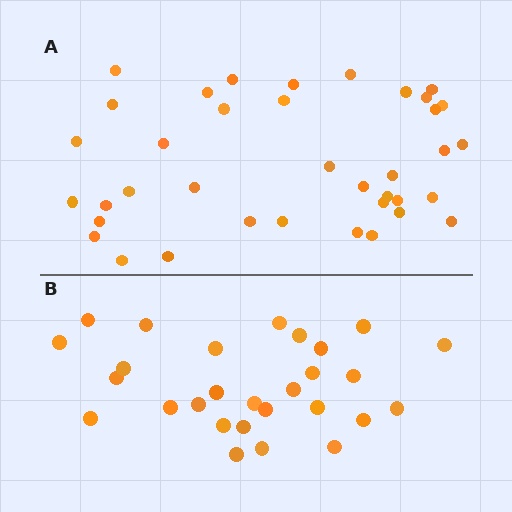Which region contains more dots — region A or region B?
Region A (the top region) has more dots.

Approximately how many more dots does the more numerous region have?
Region A has roughly 10 or so more dots than region B.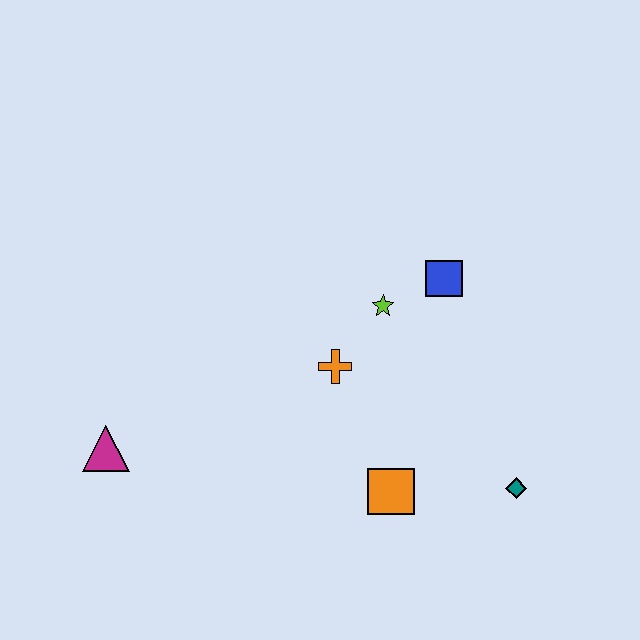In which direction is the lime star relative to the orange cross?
The lime star is above the orange cross.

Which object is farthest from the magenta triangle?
The teal diamond is farthest from the magenta triangle.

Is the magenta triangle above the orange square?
Yes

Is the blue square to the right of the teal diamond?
No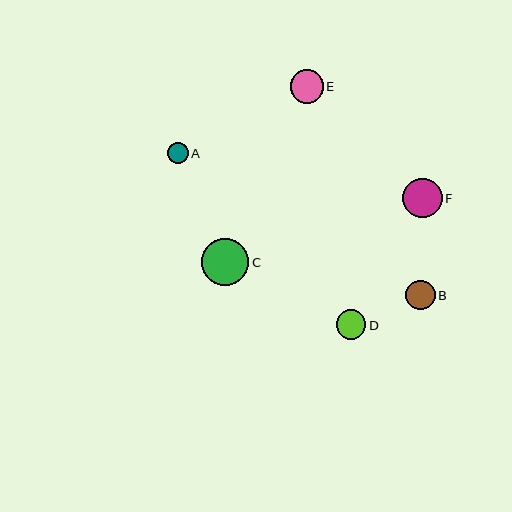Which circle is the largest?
Circle C is the largest with a size of approximately 47 pixels.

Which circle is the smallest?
Circle A is the smallest with a size of approximately 20 pixels.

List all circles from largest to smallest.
From largest to smallest: C, F, E, B, D, A.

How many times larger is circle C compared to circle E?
Circle C is approximately 1.4 times the size of circle E.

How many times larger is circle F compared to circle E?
Circle F is approximately 1.2 times the size of circle E.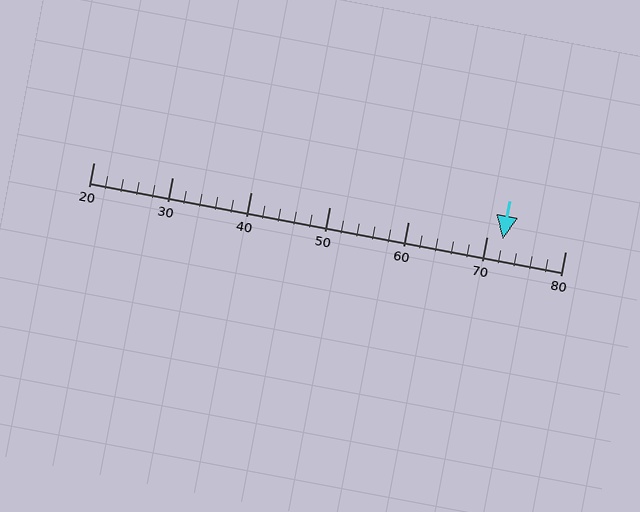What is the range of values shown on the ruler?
The ruler shows values from 20 to 80.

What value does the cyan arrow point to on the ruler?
The cyan arrow points to approximately 72.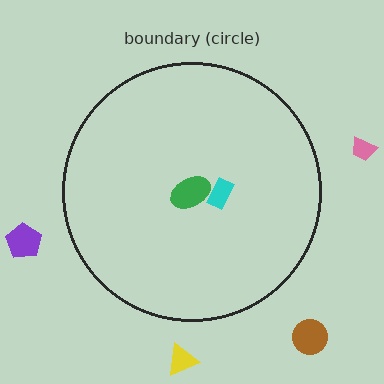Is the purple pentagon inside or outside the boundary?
Outside.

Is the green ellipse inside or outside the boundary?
Inside.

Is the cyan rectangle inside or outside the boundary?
Inside.